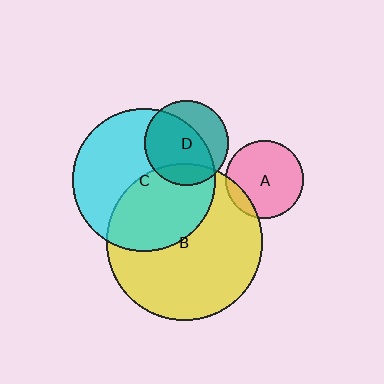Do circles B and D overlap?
Yes.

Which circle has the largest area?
Circle B (yellow).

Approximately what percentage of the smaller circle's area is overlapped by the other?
Approximately 15%.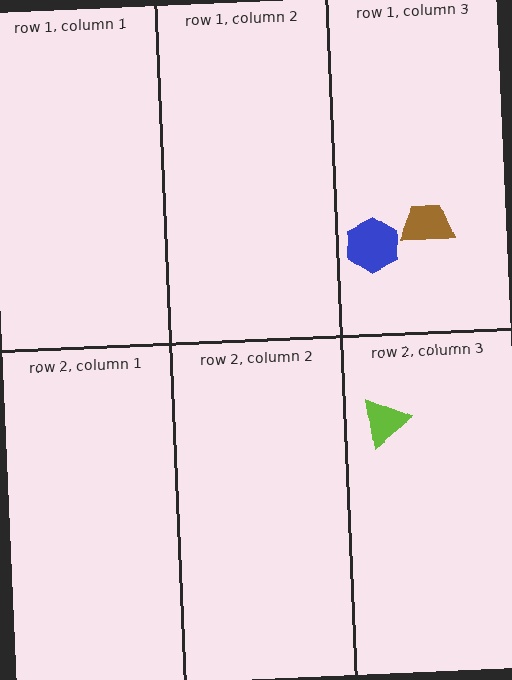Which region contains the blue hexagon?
The row 1, column 3 region.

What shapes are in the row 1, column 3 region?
The blue hexagon, the brown trapezoid.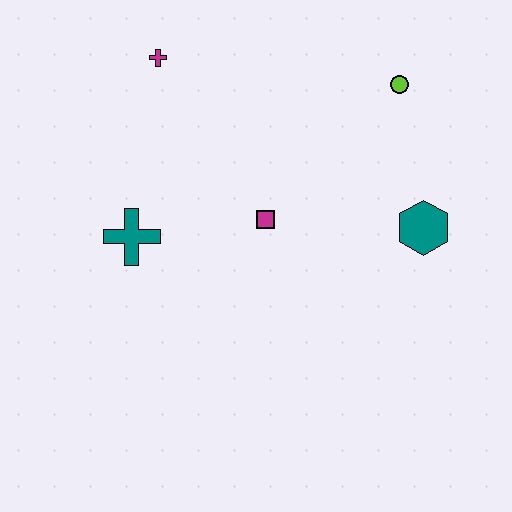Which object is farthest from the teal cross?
The lime circle is farthest from the teal cross.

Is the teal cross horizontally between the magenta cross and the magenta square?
No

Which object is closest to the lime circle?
The teal hexagon is closest to the lime circle.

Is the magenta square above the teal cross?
Yes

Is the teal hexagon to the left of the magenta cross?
No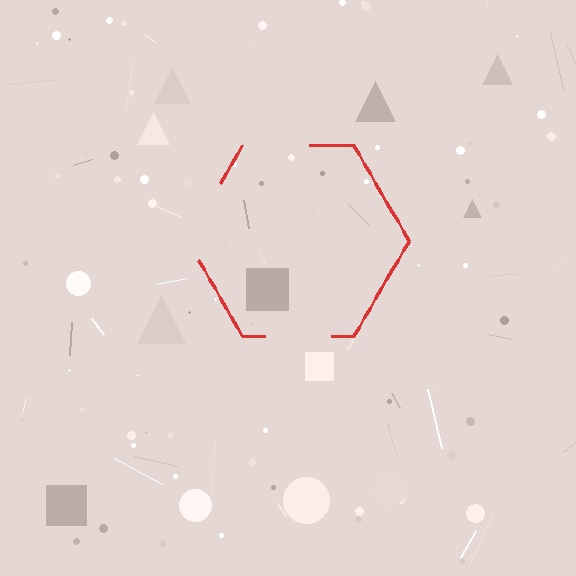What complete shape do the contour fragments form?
The contour fragments form a hexagon.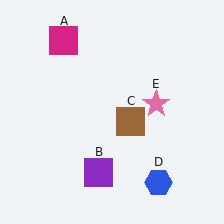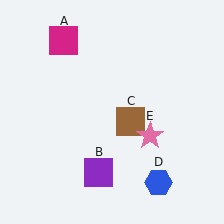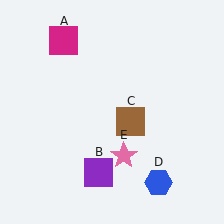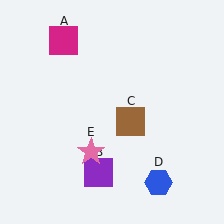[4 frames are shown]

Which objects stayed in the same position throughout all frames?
Magenta square (object A) and purple square (object B) and brown square (object C) and blue hexagon (object D) remained stationary.